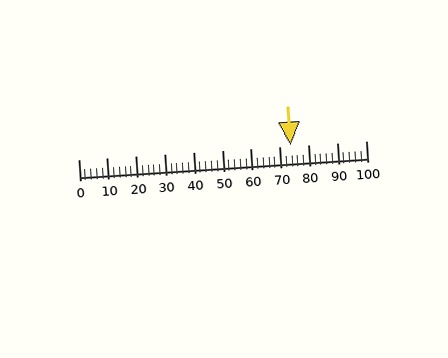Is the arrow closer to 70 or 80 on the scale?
The arrow is closer to 70.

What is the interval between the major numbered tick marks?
The major tick marks are spaced 10 units apart.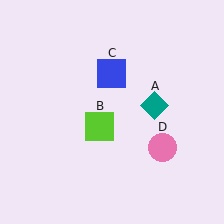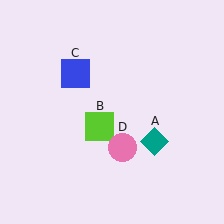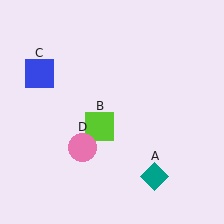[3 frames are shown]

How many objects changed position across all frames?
3 objects changed position: teal diamond (object A), blue square (object C), pink circle (object D).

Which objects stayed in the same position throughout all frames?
Lime square (object B) remained stationary.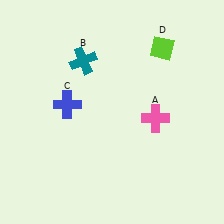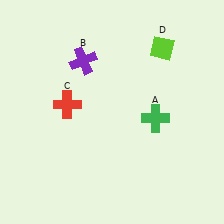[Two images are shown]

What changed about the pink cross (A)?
In Image 1, A is pink. In Image 2, it changed to green.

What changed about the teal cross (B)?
In Image 1, B is teal. In Image 2, it changed to purple.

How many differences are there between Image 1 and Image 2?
There are 3 differences between the two images.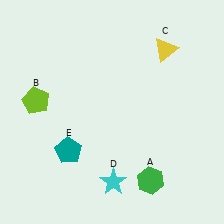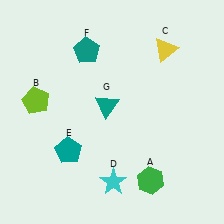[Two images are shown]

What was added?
A teal pentagon (F), a teal triangle (G) were added in Image 2.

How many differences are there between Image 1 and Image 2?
There are 2 differences between the two images.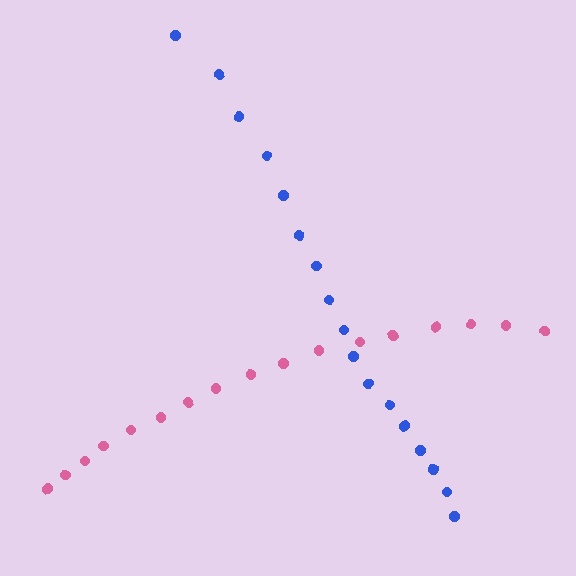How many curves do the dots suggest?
There are 2 distinct paths.